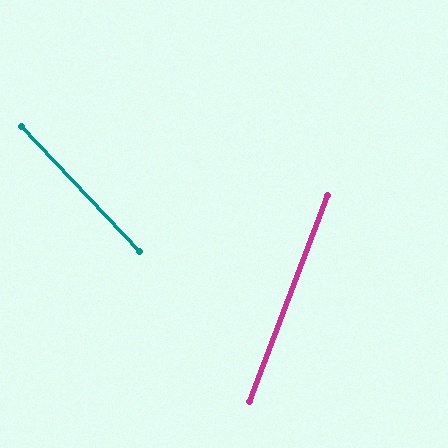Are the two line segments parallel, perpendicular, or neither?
Neither parallel nor perpendicular — they differ by about 64°.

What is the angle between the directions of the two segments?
Approximately 64 degrees.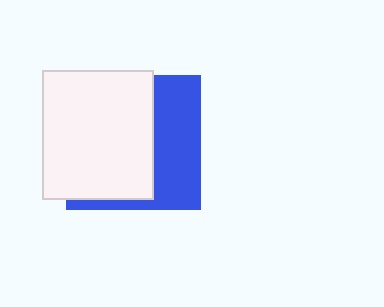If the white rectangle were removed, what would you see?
You would see the complete blue square.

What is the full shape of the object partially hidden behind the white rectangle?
The partially hidden object is a blue square.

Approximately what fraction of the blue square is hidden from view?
Roughly 60% of the blue square is hidden behind the white rectangle.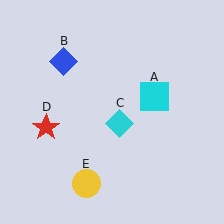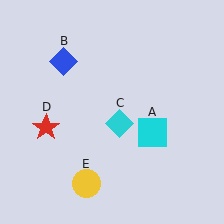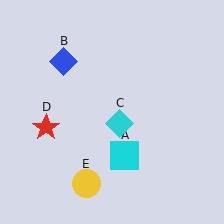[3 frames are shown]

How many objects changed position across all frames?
1 object changed position: cyan square (object A).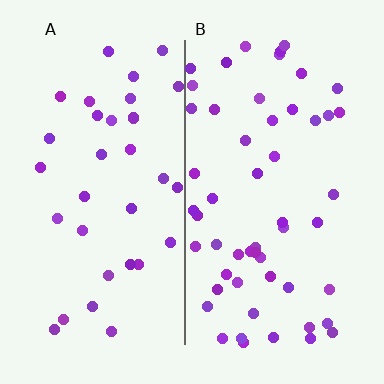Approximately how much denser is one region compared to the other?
Approximately 1.6× — region B over region A.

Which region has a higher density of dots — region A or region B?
B (the right).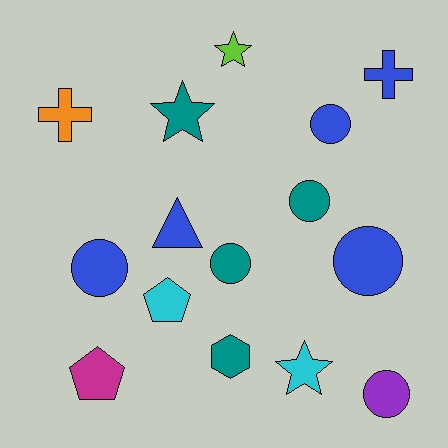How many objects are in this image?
There are 15 objects.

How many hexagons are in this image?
There is 1 hexagon.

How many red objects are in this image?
There are no red objects.